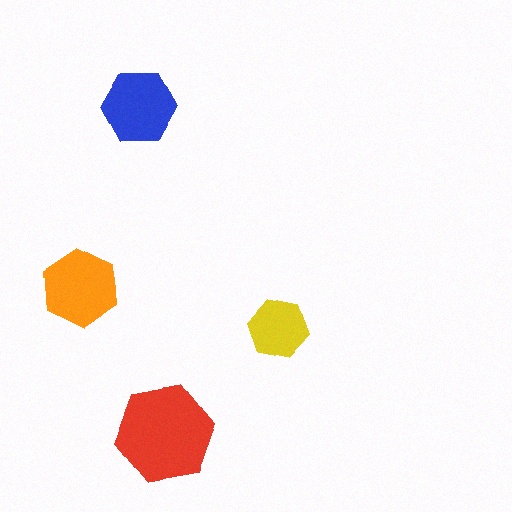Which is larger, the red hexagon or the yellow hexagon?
The red one.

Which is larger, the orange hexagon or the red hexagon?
The red one.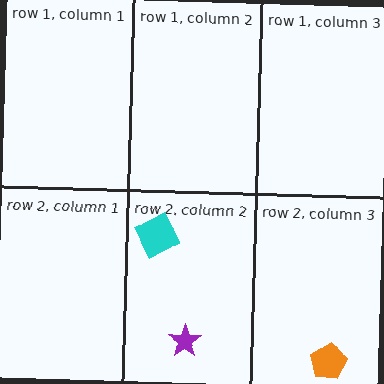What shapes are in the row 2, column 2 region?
The purple star, the cyan square.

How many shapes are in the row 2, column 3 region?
1.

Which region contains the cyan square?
The row 2, column 2 region.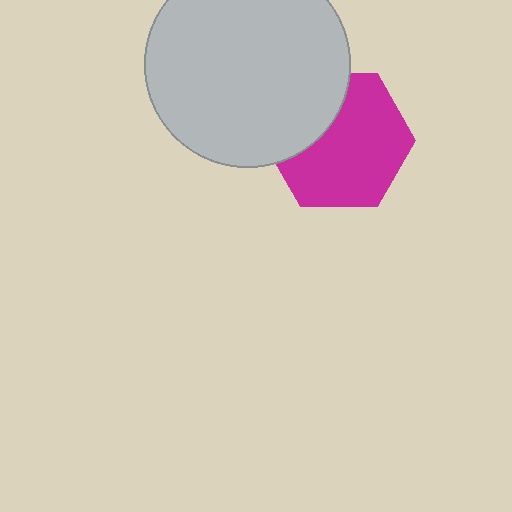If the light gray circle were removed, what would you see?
You would see the complete magenta hexagon.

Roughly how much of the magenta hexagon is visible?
Most of it is visible (roughly 70%).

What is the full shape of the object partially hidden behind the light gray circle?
The partially hidden object is a magenta hexagon.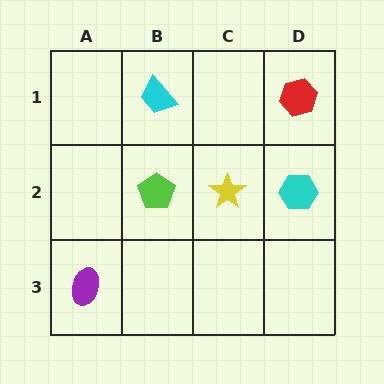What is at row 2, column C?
A yellow star.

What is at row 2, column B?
A lime pentagon.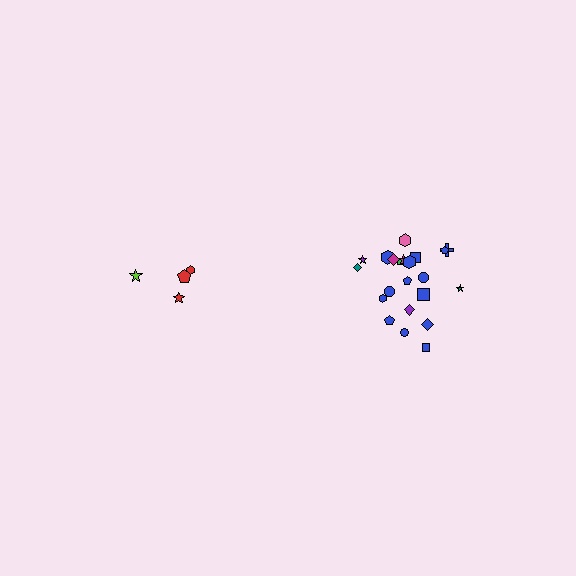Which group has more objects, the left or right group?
The right group.